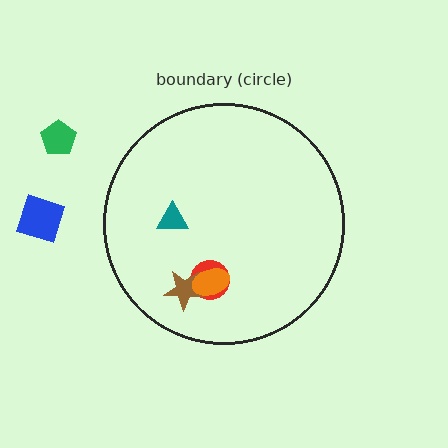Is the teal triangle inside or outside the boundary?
Inside.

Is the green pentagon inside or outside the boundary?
Outside.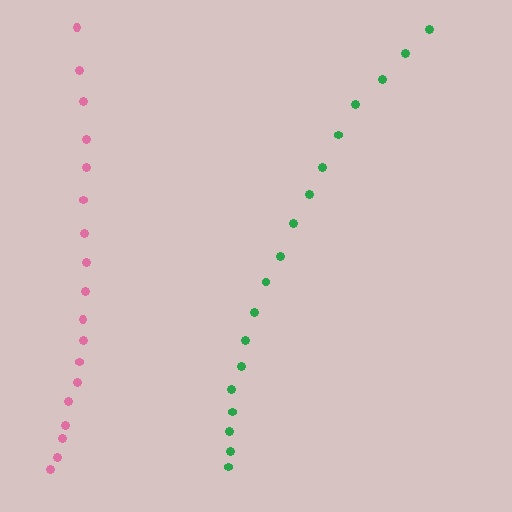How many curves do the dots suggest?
There are 2 distinct paths.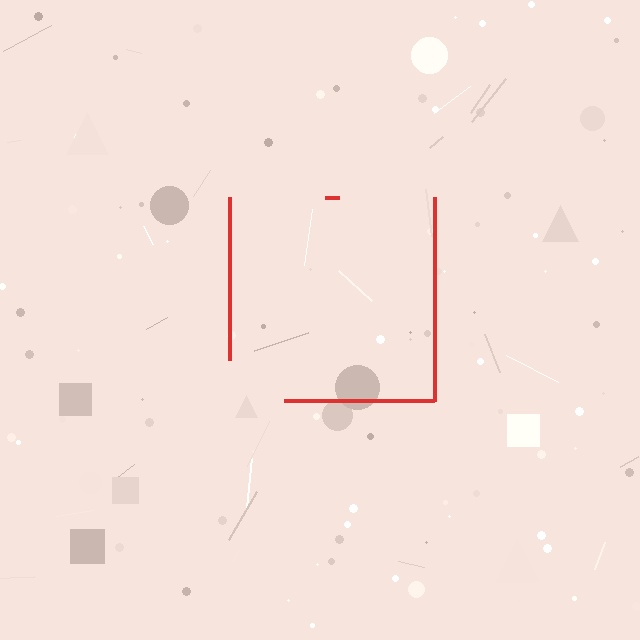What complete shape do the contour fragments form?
The contour fragments form a square.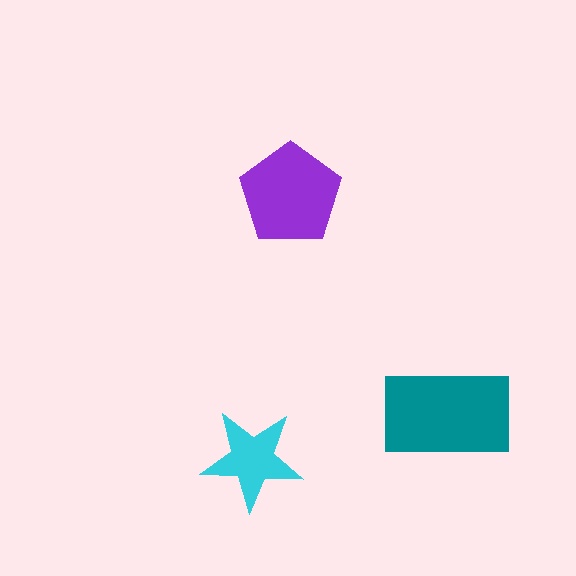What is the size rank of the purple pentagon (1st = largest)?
2nd.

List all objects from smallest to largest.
The cyan star, the purple pentagon, the teal rectangle.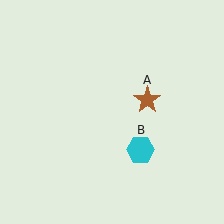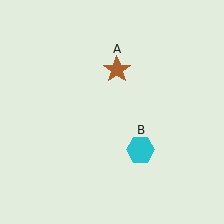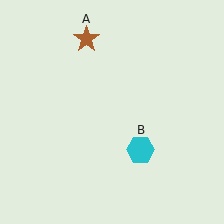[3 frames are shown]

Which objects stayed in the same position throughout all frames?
Cyan hexagon (object B) remained stationary.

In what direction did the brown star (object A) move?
The brown star (object A) moved up and to the left.